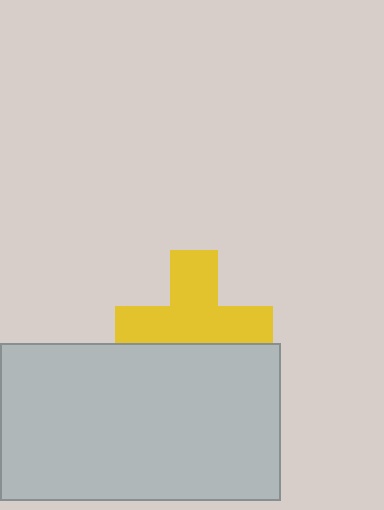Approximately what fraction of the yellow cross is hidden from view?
Roughly 33% of the yellow cross is hidden behind the light gray rectangle.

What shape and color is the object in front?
The object in front is a light gray rectangle.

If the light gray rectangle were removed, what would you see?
You would see the complete yellow cross.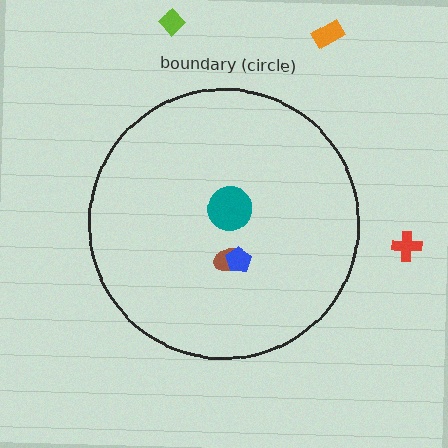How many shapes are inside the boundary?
4 inside, 3 outside.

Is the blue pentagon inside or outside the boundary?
Inside.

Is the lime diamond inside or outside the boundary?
Outside.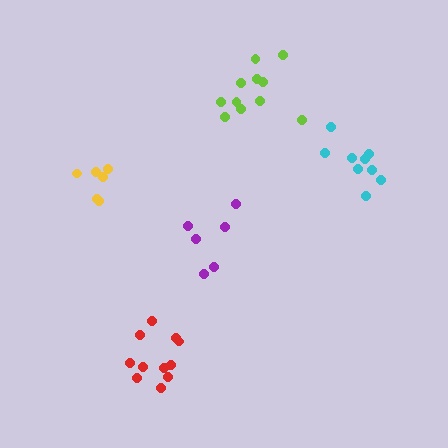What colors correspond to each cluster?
The clusters are colored: lime, purple, cyan, red, yellow.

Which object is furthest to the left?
The yellow cluster is leftmost.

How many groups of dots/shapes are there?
There are 5 groups.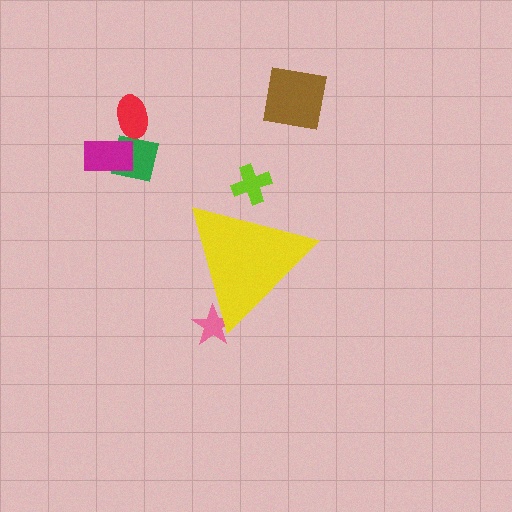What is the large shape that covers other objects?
A yellow triangle.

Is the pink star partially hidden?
Yes, the pink star is partially hidden behind the yellow triangle.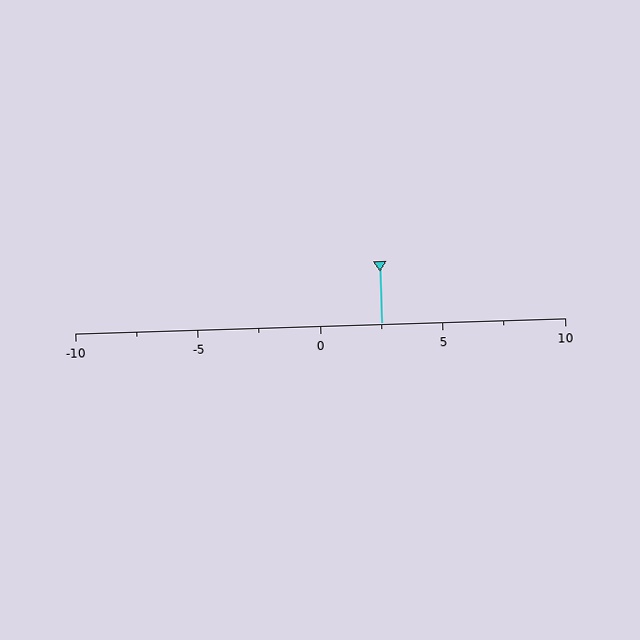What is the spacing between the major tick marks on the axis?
The major ticks are spaced 5 apart.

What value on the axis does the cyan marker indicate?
The marker indicates approximately 2.5.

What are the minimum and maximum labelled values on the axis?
The axis runs from -10 to 10.